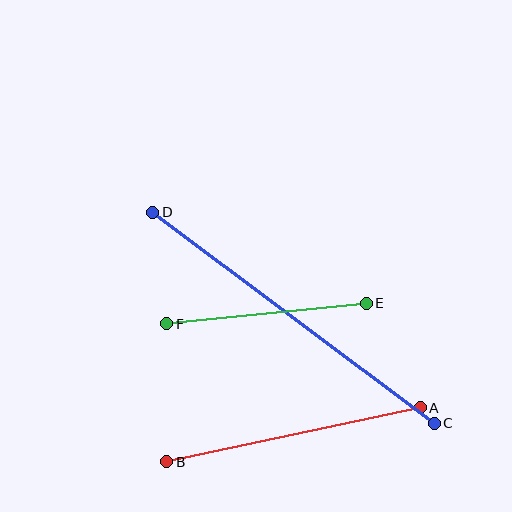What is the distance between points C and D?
The distance is approximately 352 pixels.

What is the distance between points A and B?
The distance is approximately 259 pixels.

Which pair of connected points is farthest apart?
Points C and D are farthest apart.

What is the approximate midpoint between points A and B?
The midpoint is at approximately (293, 435) pixels.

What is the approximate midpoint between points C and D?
The midpoint is at approximately (293, 318) pixels.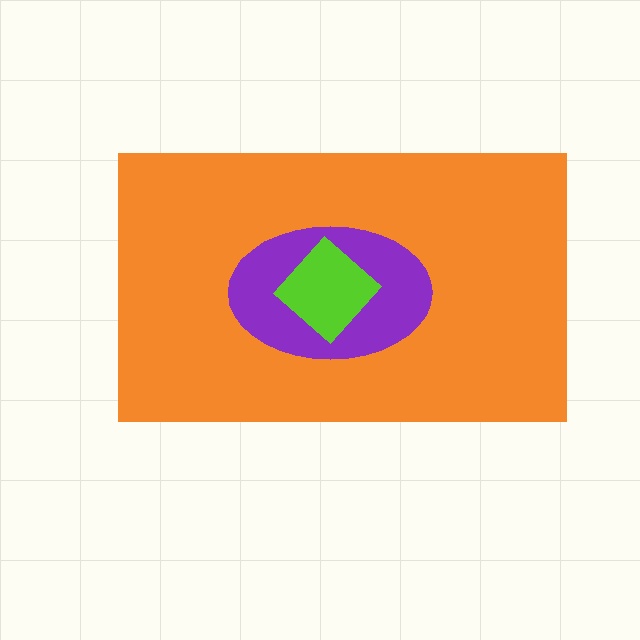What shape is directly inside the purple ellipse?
The lime diamond.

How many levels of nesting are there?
3.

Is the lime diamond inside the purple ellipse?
Yes.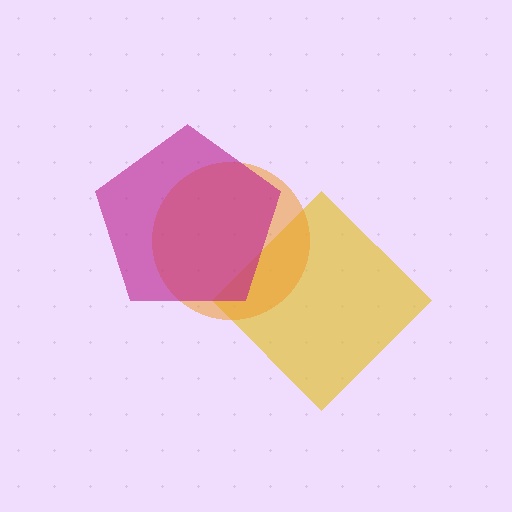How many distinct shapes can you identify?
There are 3 distinct shapes: a yellow diamond, an orange circle, a magenta pentagon.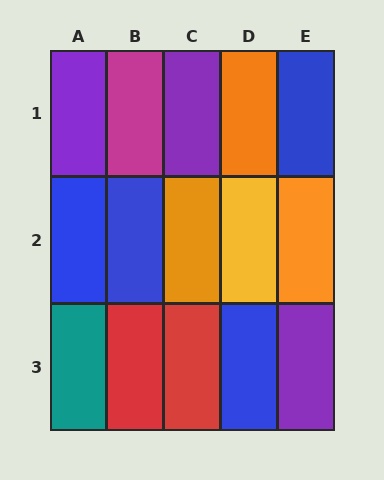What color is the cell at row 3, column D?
Blue.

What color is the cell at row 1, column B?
Magenta.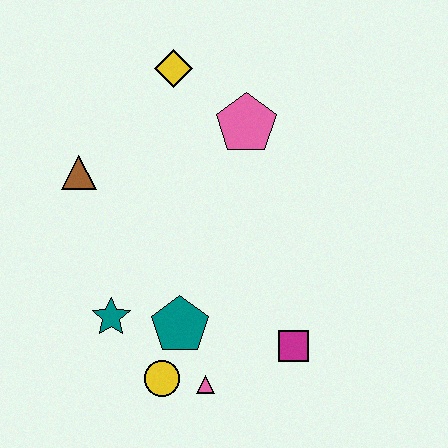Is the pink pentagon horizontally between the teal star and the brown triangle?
No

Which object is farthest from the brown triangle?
The magenta square is farthest from the brown triangle.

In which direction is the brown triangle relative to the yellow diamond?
The brown triangle is below the yellow diamond.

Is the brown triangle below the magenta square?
No